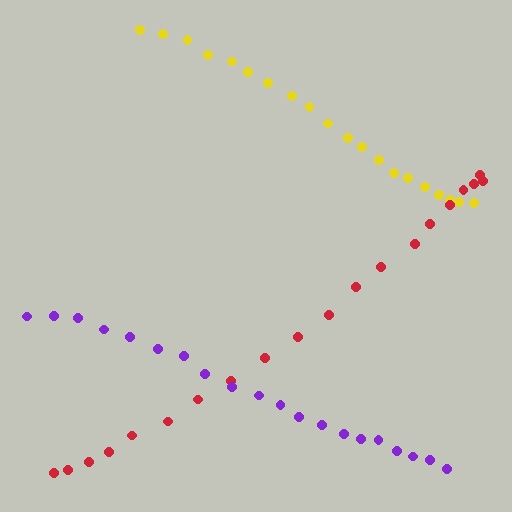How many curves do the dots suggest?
There are 3 distinct paths.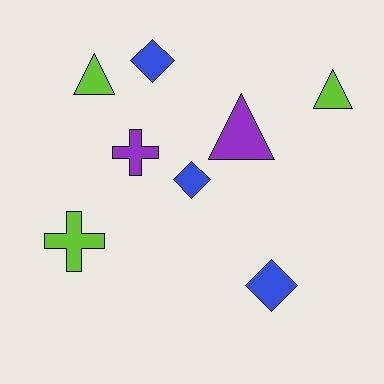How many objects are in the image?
There are 8 objects.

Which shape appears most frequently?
Triangle, with 3 objects.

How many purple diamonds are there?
There are no purple diamonds.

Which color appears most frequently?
Blue, with 3 objects.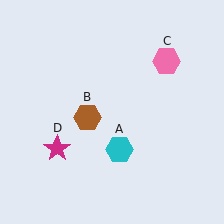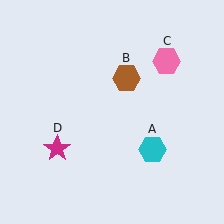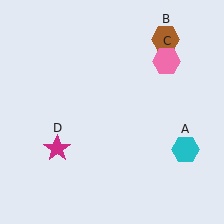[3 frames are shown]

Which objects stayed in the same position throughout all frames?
Pink hexagon (object C) and magenta star (object D) remained stationary.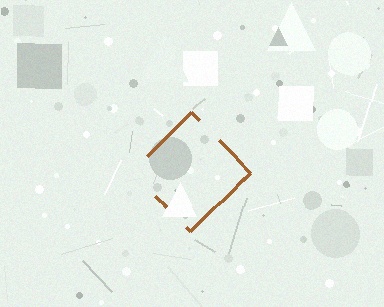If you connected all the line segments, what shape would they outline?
They would outline a diamond.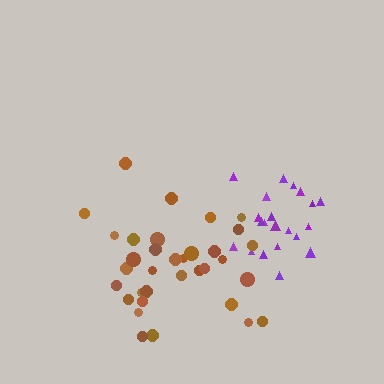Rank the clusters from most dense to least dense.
purple, brown.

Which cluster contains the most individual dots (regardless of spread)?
Brown (34).